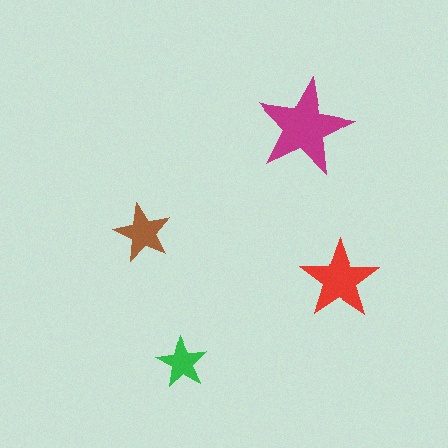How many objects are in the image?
There are 4 objects in the image.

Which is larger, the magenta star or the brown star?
The magenta one.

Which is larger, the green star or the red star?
The red one.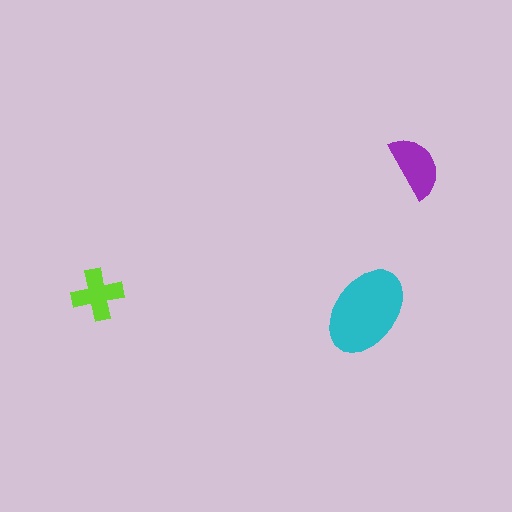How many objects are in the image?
There are 3 objects in the image.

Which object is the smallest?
The lime cross.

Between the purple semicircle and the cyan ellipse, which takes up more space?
The cyan ellipse.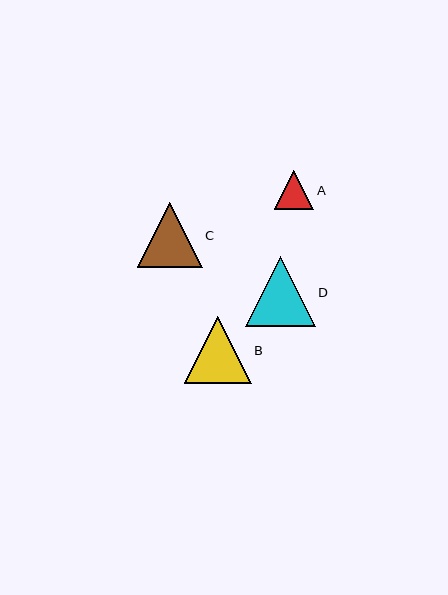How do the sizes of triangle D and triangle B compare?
Triangle D and triangle B are approximately the same size.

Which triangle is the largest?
Triangle D is the largest with a size of approximately 70 pixels.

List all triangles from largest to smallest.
From largest to smallest: D, B, C, A.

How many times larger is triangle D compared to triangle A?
Triangle D is approximately 1.8 times the size of triangle A.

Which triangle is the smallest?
Triangle A is the smallest with a size of approximately 40 pixels.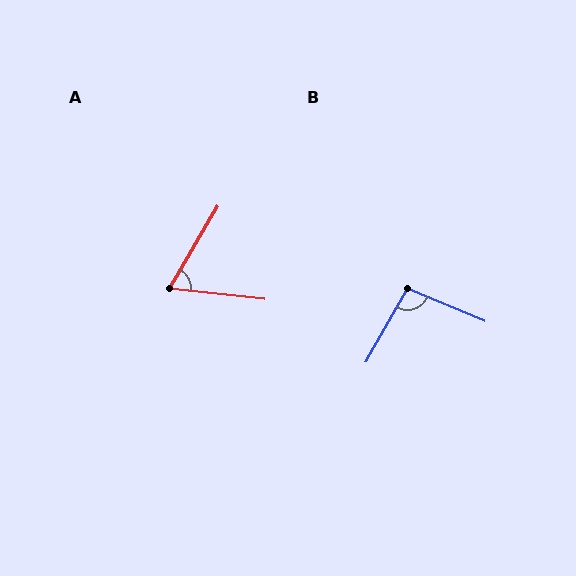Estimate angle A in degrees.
Approximately 66 degrees.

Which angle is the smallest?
A, at approximately 66 degrees.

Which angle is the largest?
B, at approximately 97 degrees.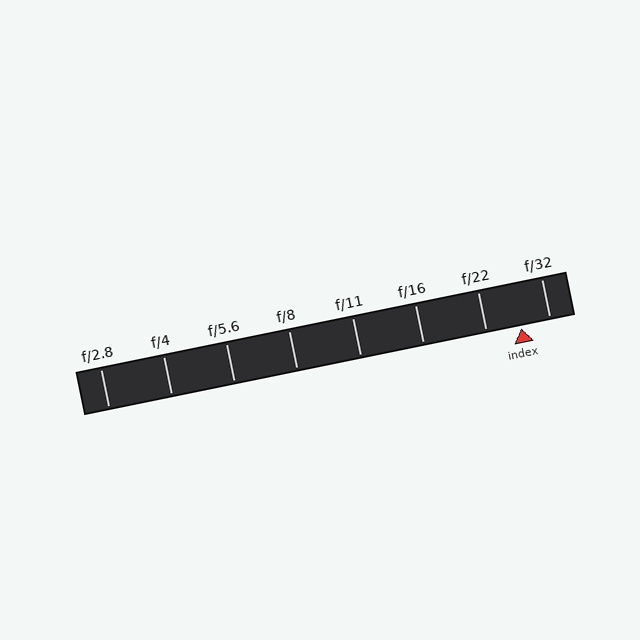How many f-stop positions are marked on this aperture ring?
There are 8 f-stop positions marked.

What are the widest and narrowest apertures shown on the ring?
The widest aperture shown is f/2.8 and the narrowest is f/32.